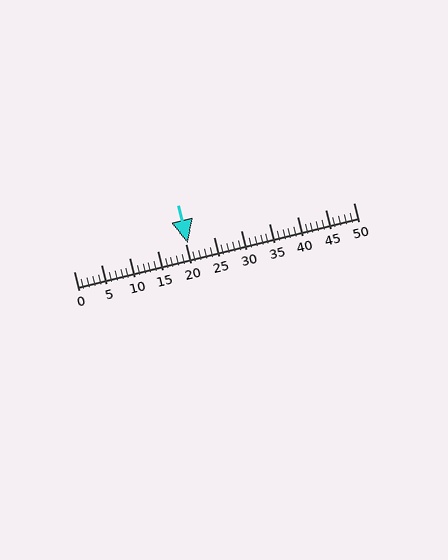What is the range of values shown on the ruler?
The ruler shows values from 0 to 50.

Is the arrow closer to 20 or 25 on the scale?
The arrow is closer to 20.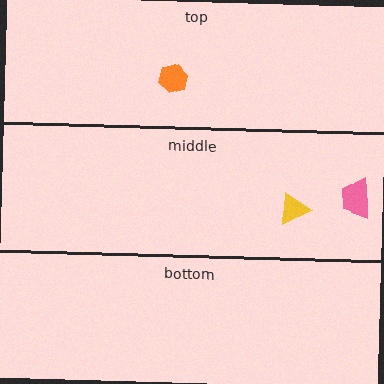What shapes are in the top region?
The orange hexagon.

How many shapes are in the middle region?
2.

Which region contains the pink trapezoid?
The middle region.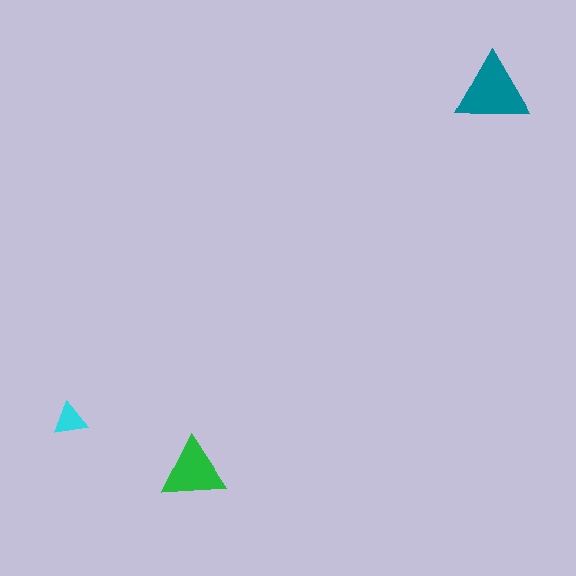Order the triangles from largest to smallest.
the teal one, the green one, the cyan one.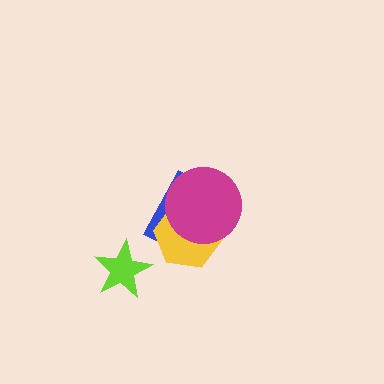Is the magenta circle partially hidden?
No, no other shape covers it.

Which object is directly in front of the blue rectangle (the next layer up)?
The yellow hexagon is directly in front of the blue rectangle.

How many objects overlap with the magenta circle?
2 objects overlap with the magenta circle.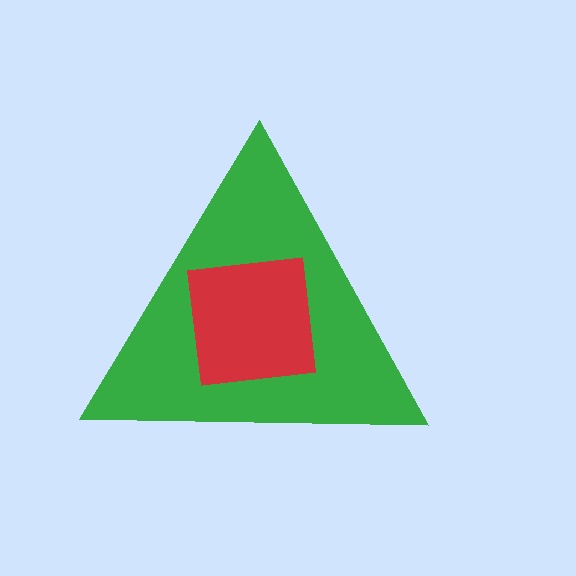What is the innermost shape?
The red square.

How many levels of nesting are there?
2.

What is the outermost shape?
The green triangle.